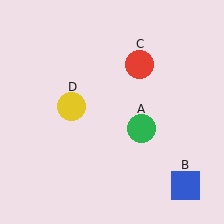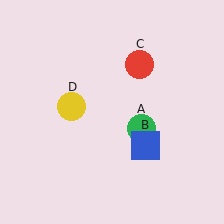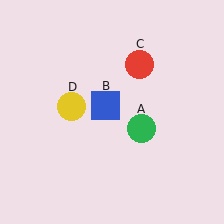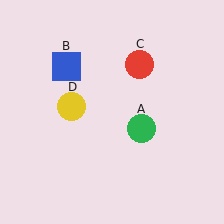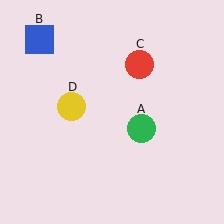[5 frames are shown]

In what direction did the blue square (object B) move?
The blue square (object B) moved up and to the left.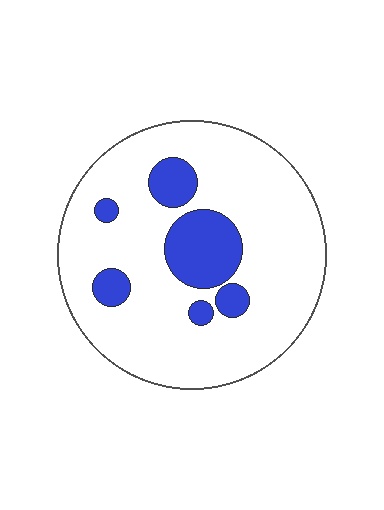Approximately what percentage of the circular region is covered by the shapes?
Approximately 20%.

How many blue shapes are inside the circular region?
6.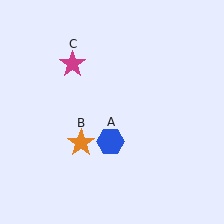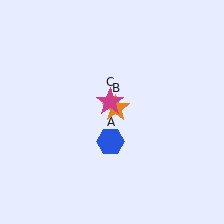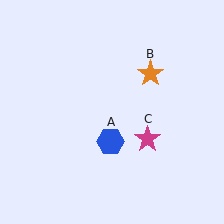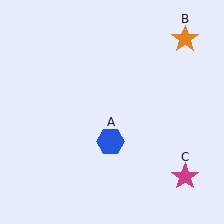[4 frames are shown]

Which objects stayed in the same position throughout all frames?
Blue hexagon (object A) remained stationary.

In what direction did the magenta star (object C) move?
The magenta star (object C) moved down and to the right.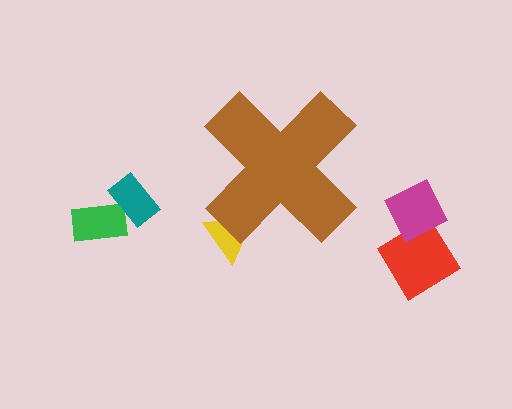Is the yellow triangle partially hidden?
Yes, the yellow triangle is partially hidden behind the brown cross.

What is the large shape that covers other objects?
A brown cross.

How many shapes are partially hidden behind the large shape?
1 shape is partially hidden.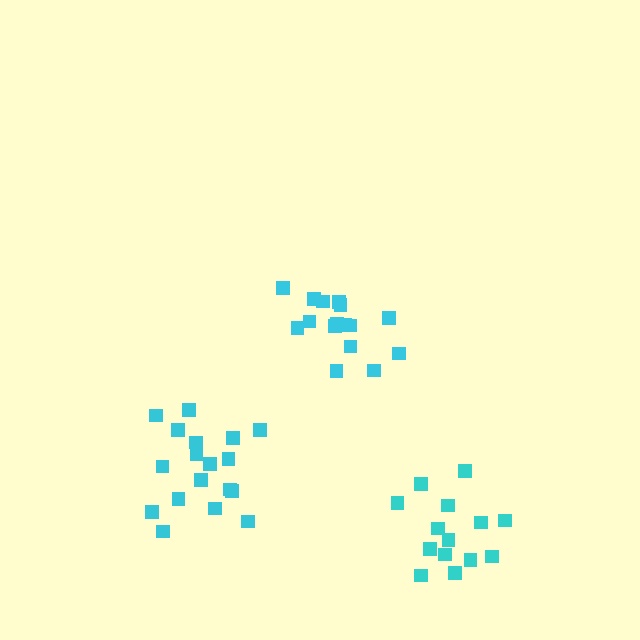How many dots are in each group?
Group 1: 18 dots, Group 2: 16 dots, Group 3: 14 dots (48 total).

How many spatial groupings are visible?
There are 3 spatial groupings.